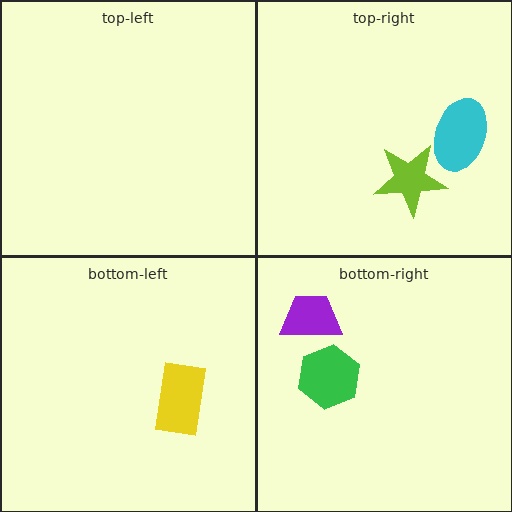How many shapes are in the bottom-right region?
2.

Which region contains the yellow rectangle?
The bottom-left region.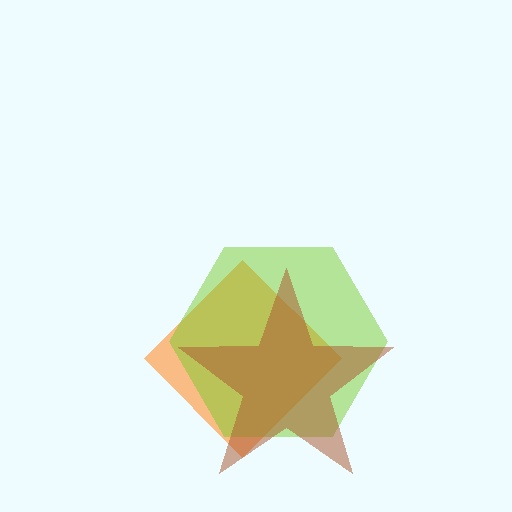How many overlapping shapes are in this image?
There are 3 overlapping shapes in the image.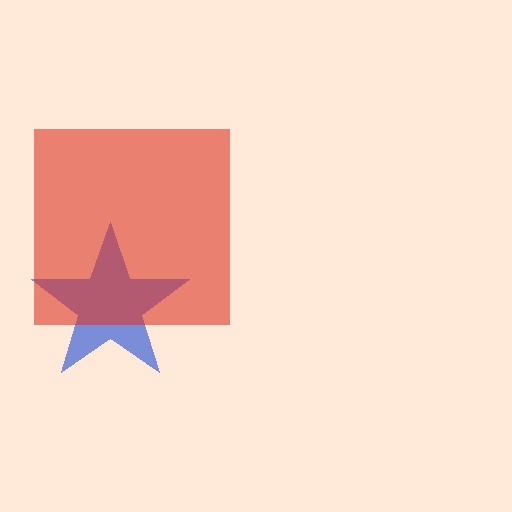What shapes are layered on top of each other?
The layered shapes are: a blue star, a red square.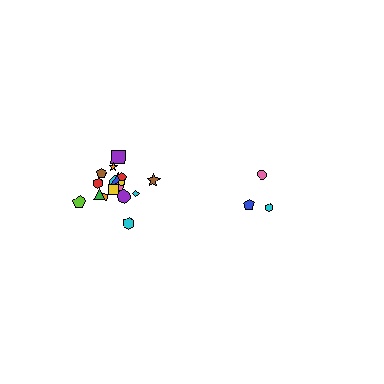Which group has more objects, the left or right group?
The left group.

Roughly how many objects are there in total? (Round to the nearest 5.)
Roughly 20 objects in total.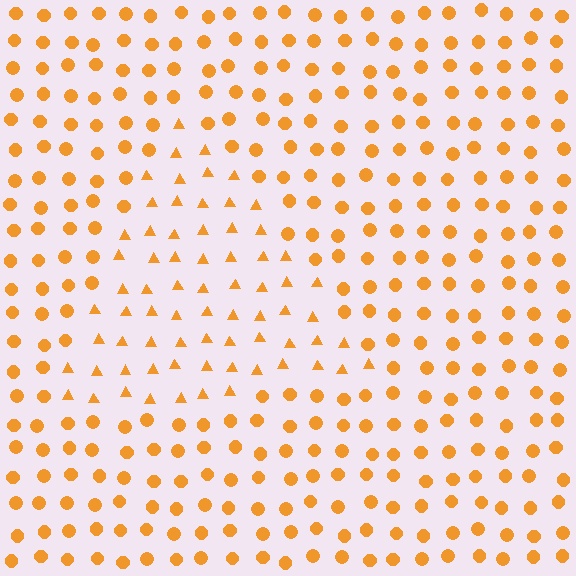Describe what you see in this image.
The image is filled with small orange elements arranged in a uniform grid. A triangle-shaped region contains triangles, while the surrounding area contains circles. The boundary is defined purely by the change in element shape.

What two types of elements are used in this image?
The image uses triangles inside the triangle region and circles outside it.